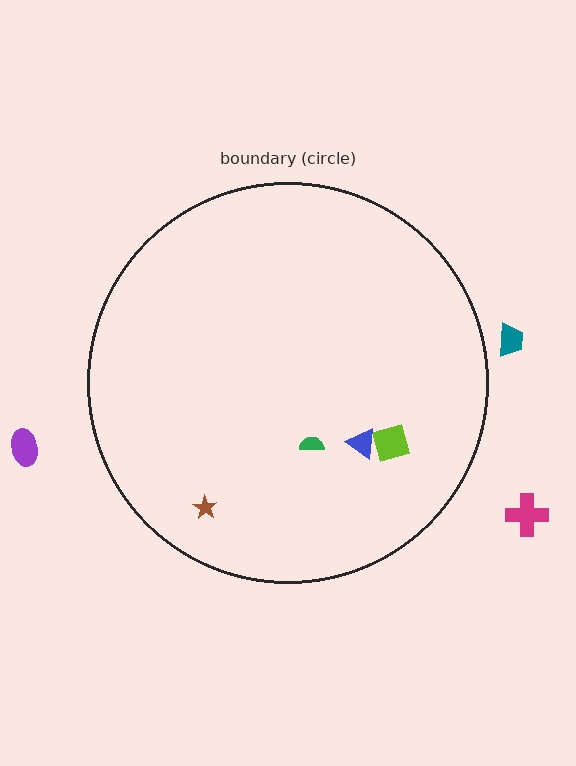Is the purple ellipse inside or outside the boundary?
Outside.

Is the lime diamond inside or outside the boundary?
Inside.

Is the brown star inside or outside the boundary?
Inside.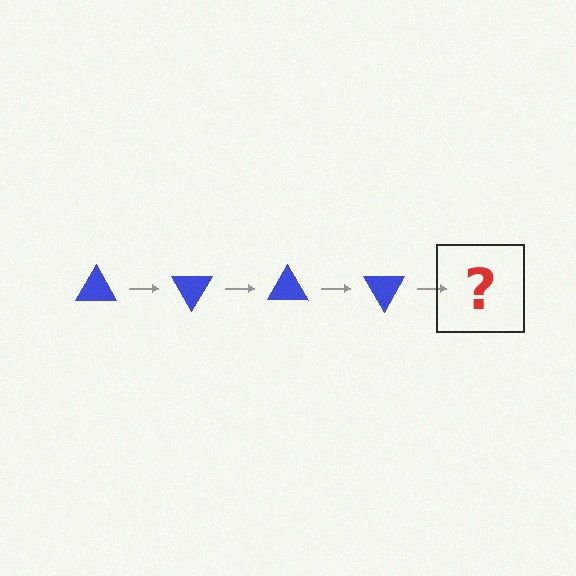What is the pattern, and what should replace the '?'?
The pattern is that the triangle rotates 60 degrees each step. The '?' should be a blue triangle rotated 240 degrees.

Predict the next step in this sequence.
The next step is a blue triangle rotated 240 degrees.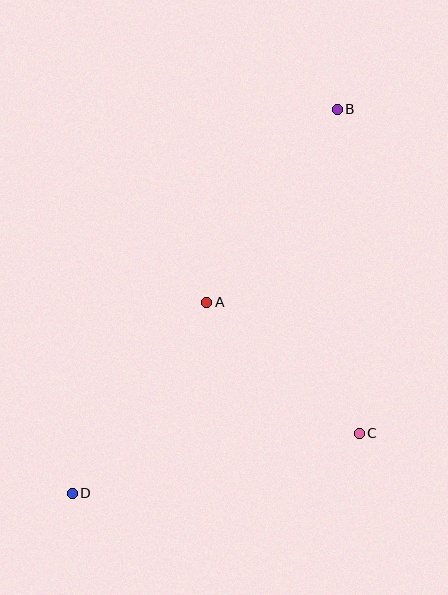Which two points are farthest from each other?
Points B and D are farthest from each other.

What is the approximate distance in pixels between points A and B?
The distance between A and B is approximately 233 pixels.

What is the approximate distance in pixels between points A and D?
The distance between A and D is approximately 233 pixels.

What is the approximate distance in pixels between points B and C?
The distance between B and C is approximately 325 pixels.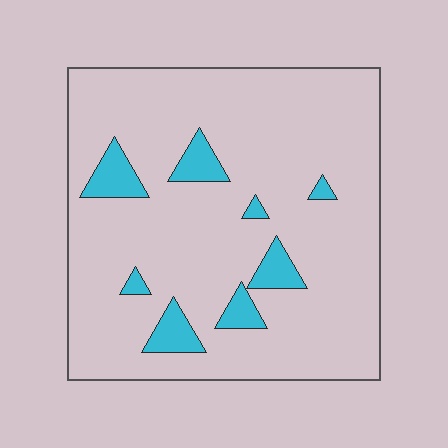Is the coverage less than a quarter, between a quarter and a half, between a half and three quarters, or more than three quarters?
Less than a quarter.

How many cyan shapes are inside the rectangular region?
8.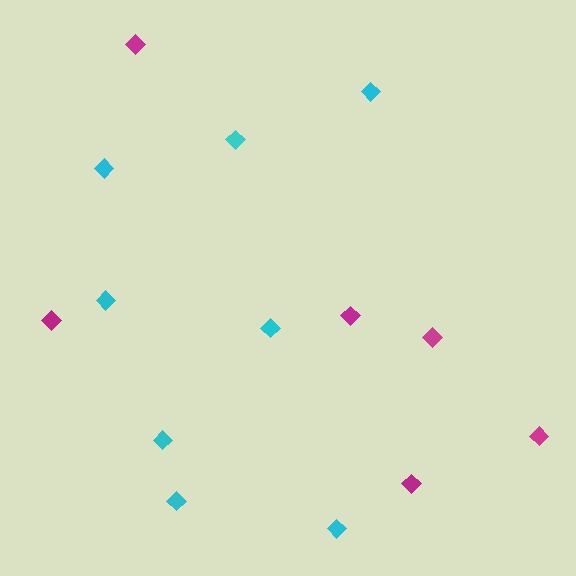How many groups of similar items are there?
There are 2 groups: one group of magenta diamonds (6) and one group of cyan diamonds (8).